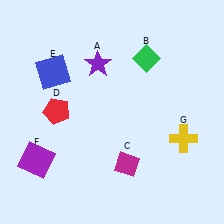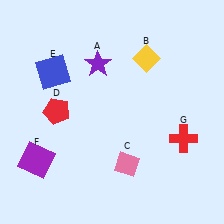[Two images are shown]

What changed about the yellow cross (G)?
In Image 1, G is yellow. In Image 2, it changed to red.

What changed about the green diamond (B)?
In Image 1, B is green. In Image 2, it changed to yellow.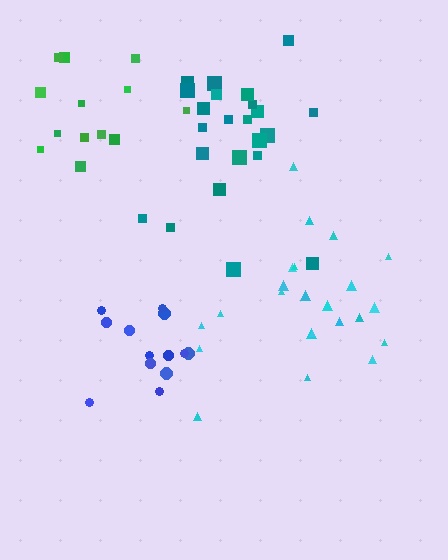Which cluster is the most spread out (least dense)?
Cyan.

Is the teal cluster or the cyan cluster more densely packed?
Teal.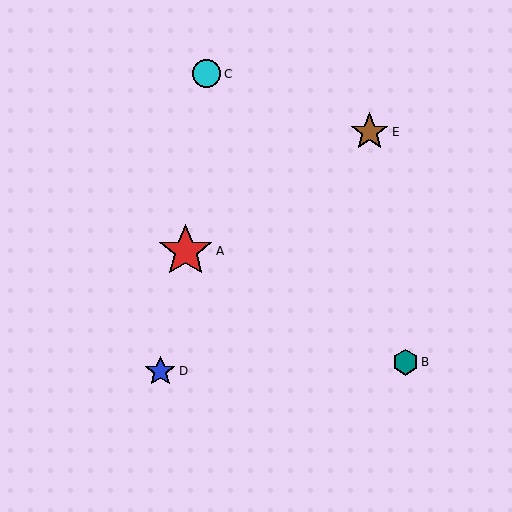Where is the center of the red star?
The center of the red star is at (186, 251).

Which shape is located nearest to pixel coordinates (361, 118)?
The brown star (labeled E) at (370, 132) is nearest to that location.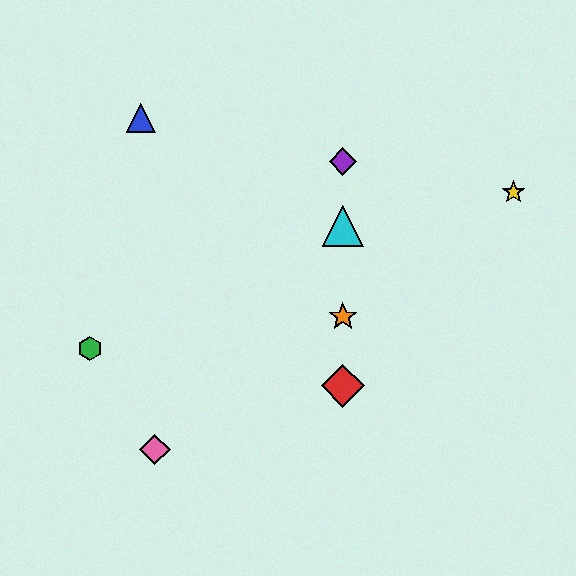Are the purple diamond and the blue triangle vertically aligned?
No, the purple diamond is at x≈343 and the blue triangle is at x≈141.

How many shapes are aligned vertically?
4 shapes (the red diamond, the purple diamond, the orange star, the cyan triangle) are aligned vertically.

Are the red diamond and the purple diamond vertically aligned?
Yes, both are at x≈343.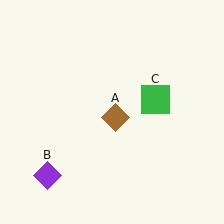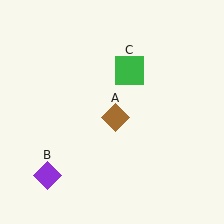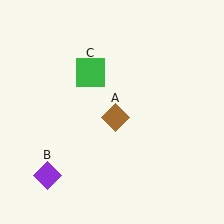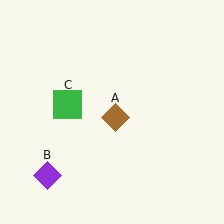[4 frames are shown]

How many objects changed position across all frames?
1 object changed position: green square (object C).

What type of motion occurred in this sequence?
The green square (object C) rotated counterclockwise around the center of the scene.